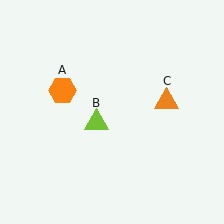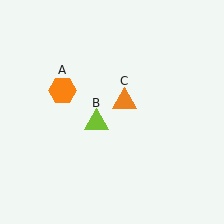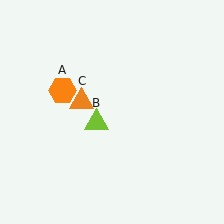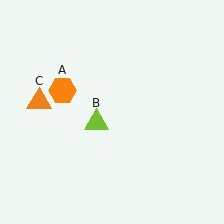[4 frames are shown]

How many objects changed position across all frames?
1 object changed position: orange triangle (object C).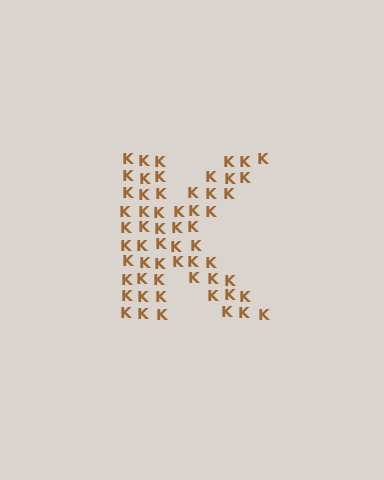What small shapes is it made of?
It is made of small letter K's.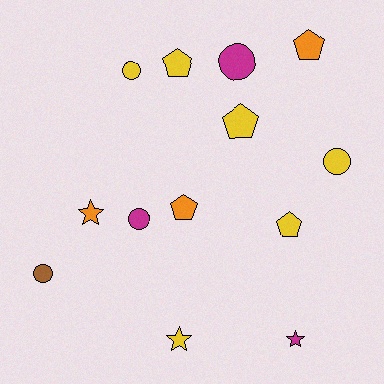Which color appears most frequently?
Yellow, with 6 objects.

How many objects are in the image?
There are 13 objects.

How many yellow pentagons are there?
There are 3 yellow pentagons.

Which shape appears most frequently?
Circle, with 5 objects.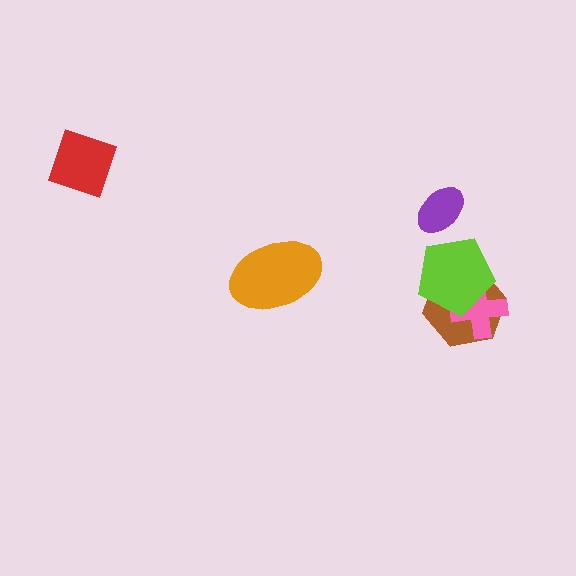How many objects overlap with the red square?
0 objects overlap with the red square.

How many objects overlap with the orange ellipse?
0 objects overlap with the orange ellipse.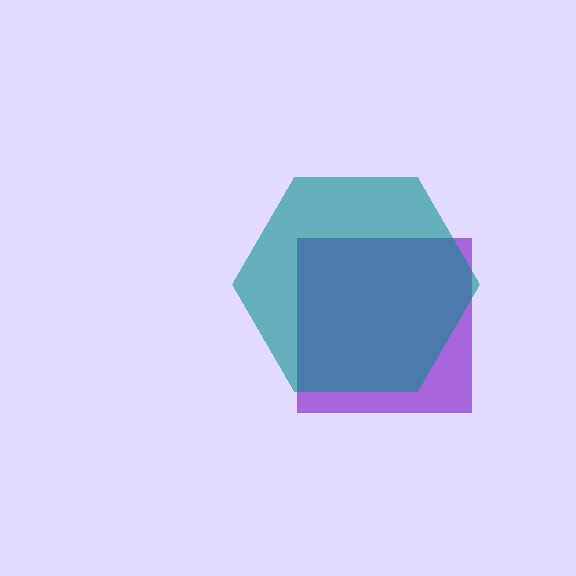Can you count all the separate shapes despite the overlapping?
Yes, there are 2 separate shapes.